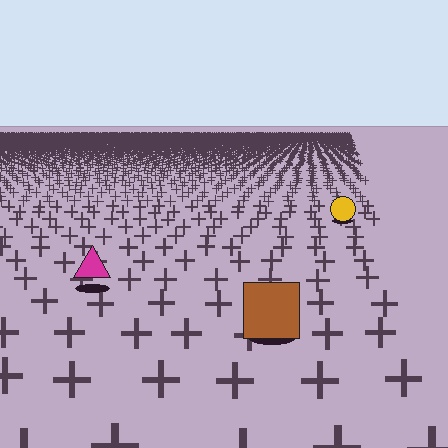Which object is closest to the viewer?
The brown square is closest. The texture marks near it are larger and more spread out.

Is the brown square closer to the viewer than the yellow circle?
Yes. The brown square is closer — you can tell from the texture gradient: the ground texture is coarser near it.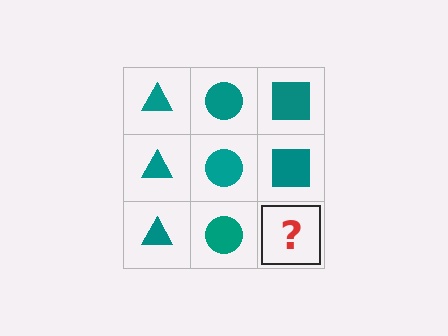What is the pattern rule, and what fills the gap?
The rule is that each column has a consistent shape. The gap should be filled with a teal square.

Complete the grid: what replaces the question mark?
The question mark should be replaced with a teal square.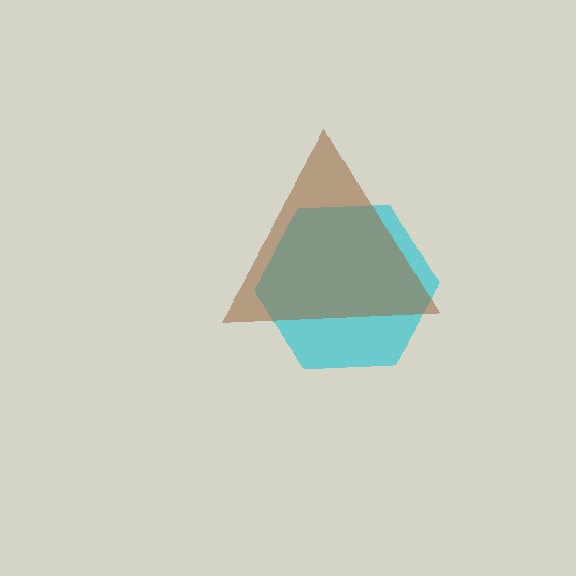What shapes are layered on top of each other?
The layered shapes are: a cyan hexagon, a brown triangle.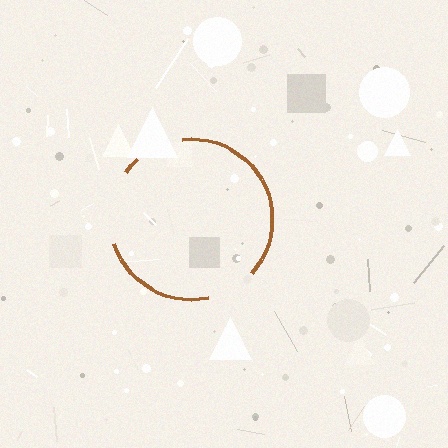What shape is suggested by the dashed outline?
The dashed outline suggests a circle.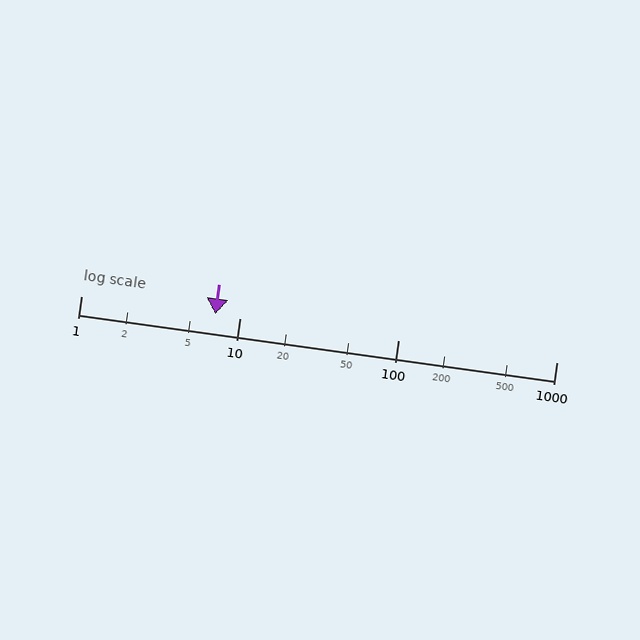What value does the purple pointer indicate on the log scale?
The pointer indicates approximately 7.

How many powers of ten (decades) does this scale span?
The scale spans 3 decades, from 1 to 1000.